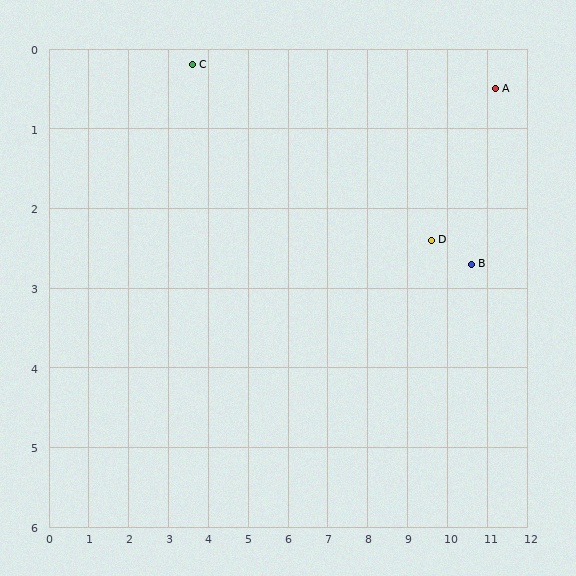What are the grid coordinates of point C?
Point C is at approximately (3.6, 0.2).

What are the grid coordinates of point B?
Point B is at approximately (10.6, 2.7).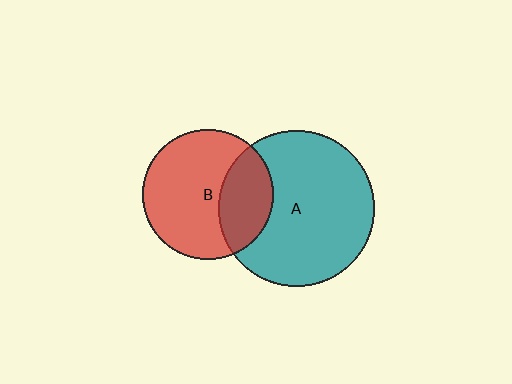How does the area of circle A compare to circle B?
Approximately 1.4 times.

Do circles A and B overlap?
Yes.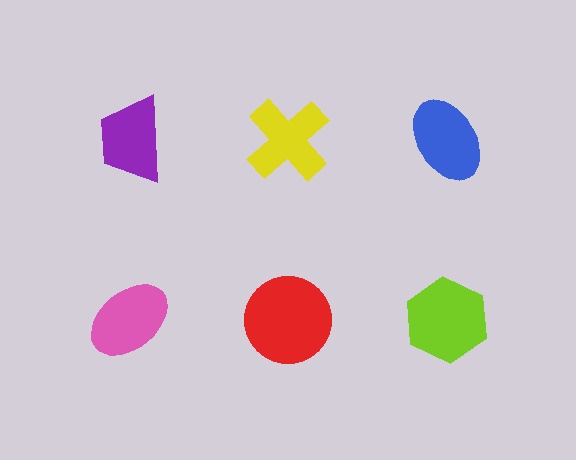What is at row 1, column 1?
A purple trapezoid.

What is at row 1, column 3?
A blue ellipse.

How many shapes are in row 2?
3 shapes.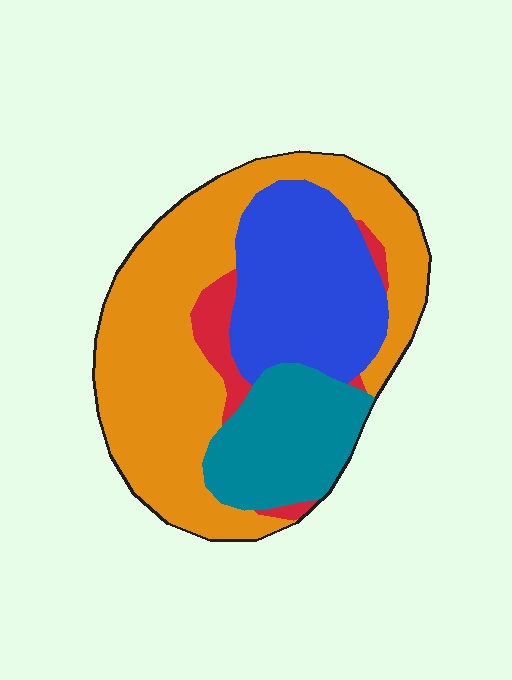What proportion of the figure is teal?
Teal takes up about one sixth (1/6) of the figure.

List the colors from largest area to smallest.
From largest to smallest: orange, blue, teal, red.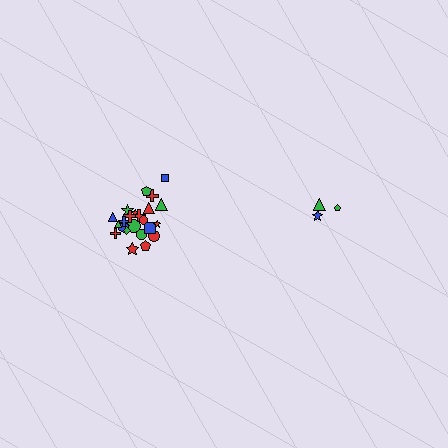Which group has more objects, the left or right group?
The left group.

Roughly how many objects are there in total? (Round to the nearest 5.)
Roughly 30 objects in total.